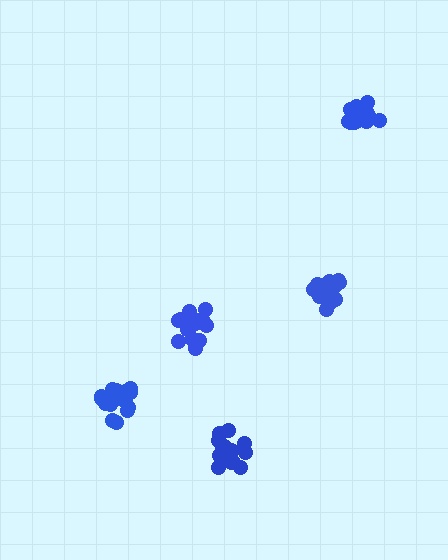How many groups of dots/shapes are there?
There are 5 groups.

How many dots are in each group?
Group 1: 17 dots, Group 2: 20 dots, Group 3: 20 dots, Group 4: 20 dots, Group 5: 15 dots (92 total).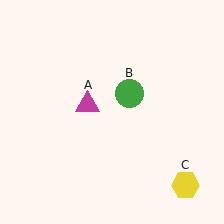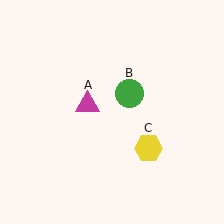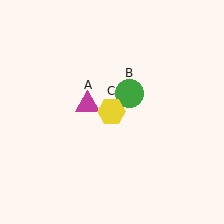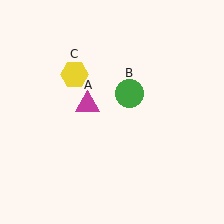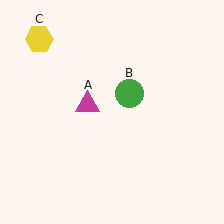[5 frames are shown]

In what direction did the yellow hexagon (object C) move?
The yellow hexagon (object C) moved up and to the left.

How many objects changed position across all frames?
1 object changed position: yellow hexagon (object C).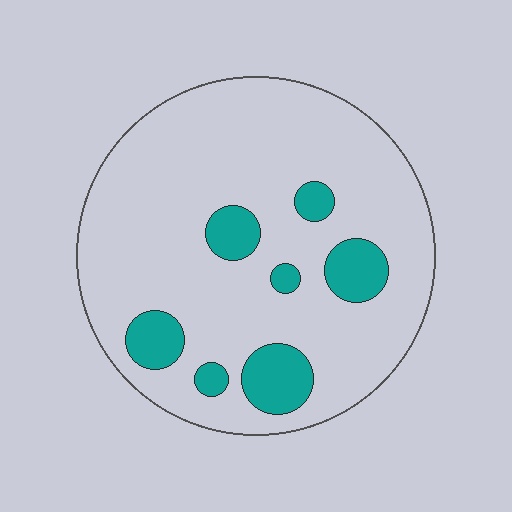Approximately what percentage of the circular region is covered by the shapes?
Approximately 15%.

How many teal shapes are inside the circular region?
7.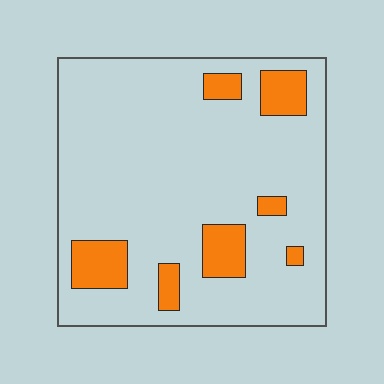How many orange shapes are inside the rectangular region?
7.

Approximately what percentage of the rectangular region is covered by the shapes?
Approximately 15%.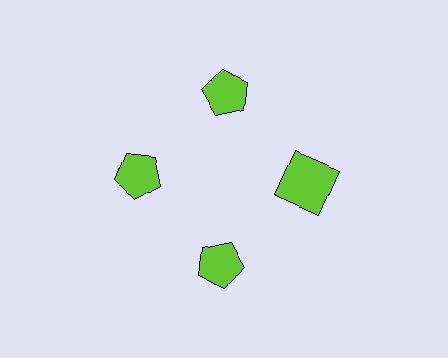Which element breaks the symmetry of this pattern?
The lime square at roughly the 3 o'clock position breaks the symmetry. All other shapes are lime pentagons.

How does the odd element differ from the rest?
It has a different shape: square instead of pentagon.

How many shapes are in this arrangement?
There are 4 shapes arranged in a ring pattern.